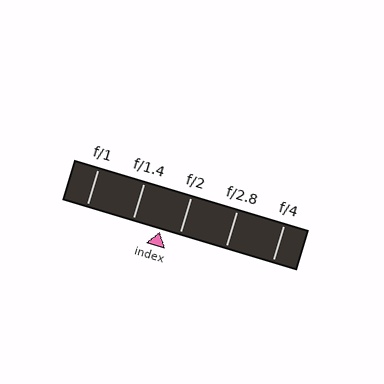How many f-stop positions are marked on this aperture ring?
There are 5 f-stop positions marked.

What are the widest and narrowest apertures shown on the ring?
The widest aperture shown is f/1 and the narrowest is f/4.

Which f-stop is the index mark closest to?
The index mark is closest to f/2.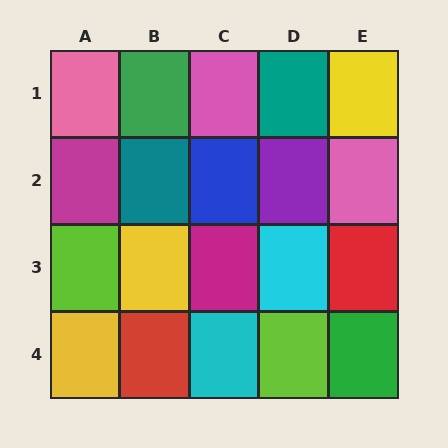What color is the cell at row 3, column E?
Red.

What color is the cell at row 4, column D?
Lime.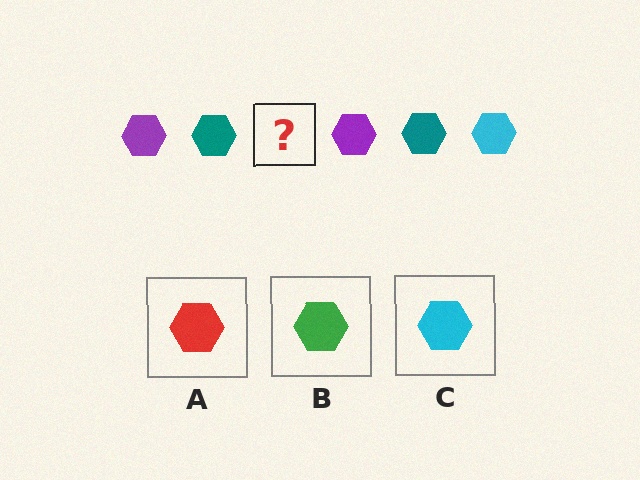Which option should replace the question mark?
Option C.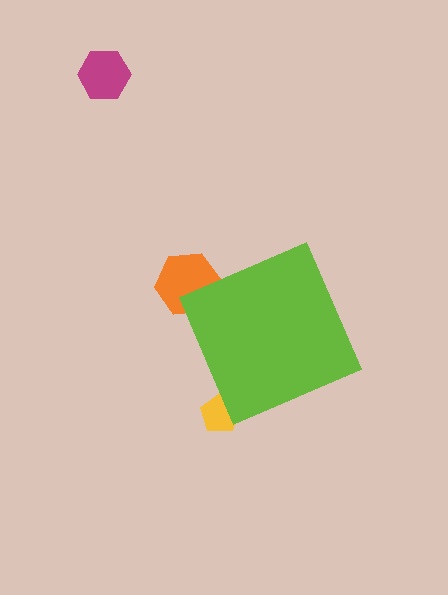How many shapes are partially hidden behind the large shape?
2 shapes are partially hidden.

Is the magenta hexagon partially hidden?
No, the magenta hexagon is fully visible.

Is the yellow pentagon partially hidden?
Yes, the yellow pentagon is partially hidden behind the lime diamond.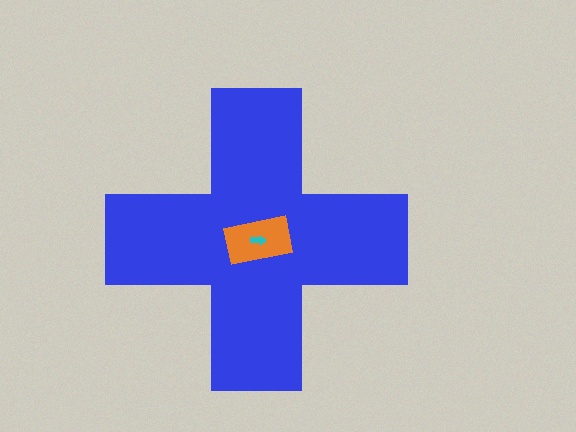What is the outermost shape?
The blue cross.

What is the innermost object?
The cyan arrow.